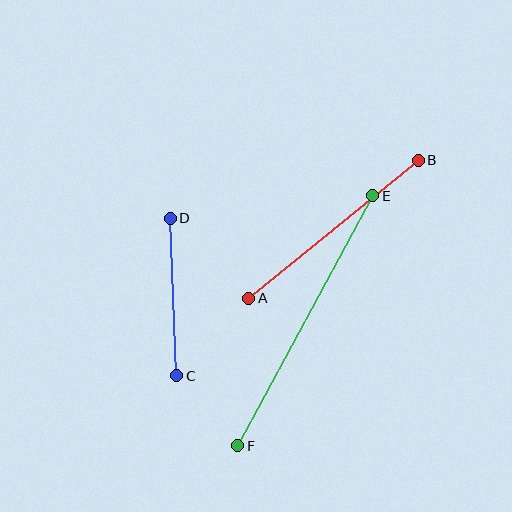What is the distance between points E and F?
The distance is approximately 284 pixels.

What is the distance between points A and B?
The distance is approximately 219 pixels.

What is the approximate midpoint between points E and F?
The midpoint is at approximately (305, 321) pixels.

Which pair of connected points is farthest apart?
Points E and F are farthest apart.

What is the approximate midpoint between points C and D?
The midpoint is at approximately (174, 297) pixels.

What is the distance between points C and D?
The distance is approximately 158 pixels.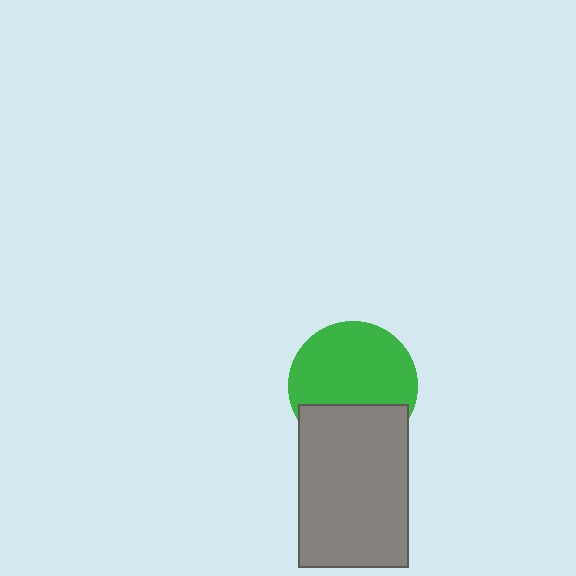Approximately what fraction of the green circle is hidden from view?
Roughly 32% of the green circle is hidden behind the gray rectangle.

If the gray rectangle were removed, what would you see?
You would see the complete green circle.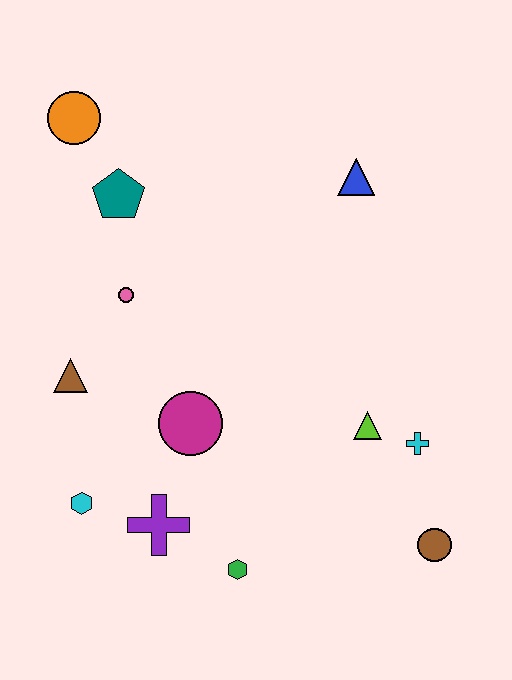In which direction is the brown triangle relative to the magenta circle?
The brown triangle is to the left of the magenta circle.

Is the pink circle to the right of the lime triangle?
No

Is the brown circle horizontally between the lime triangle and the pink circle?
No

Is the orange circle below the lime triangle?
No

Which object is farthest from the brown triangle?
The brown circle is farthest from the brown triangle.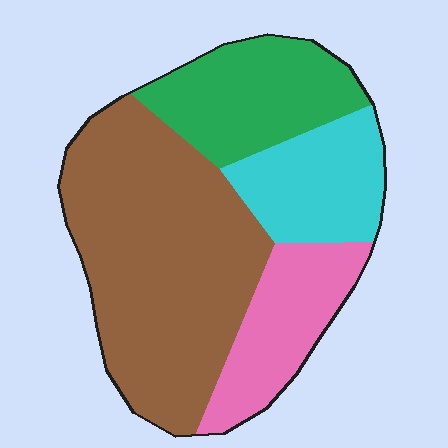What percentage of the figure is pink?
Pink takes up about one sixth (1/6) of the figure.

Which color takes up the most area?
Brown, at roughly 50%.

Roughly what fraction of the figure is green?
Green covers about 20% of the figure.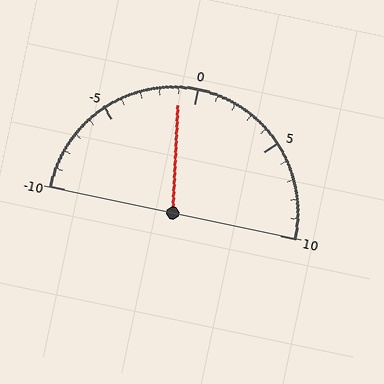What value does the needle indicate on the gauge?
The needle indicates approximately -1.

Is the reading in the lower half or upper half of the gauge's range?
The reading is in the lower half of the range (-10 to 10).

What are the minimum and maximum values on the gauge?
The gauge ranges from -10 to 10.